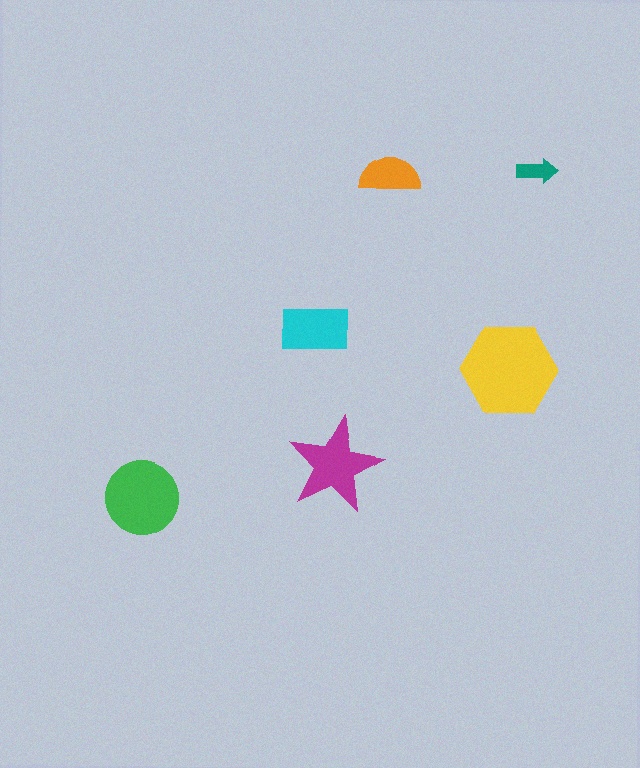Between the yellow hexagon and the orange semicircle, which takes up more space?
The yellow hexagon.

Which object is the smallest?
The teal arrow.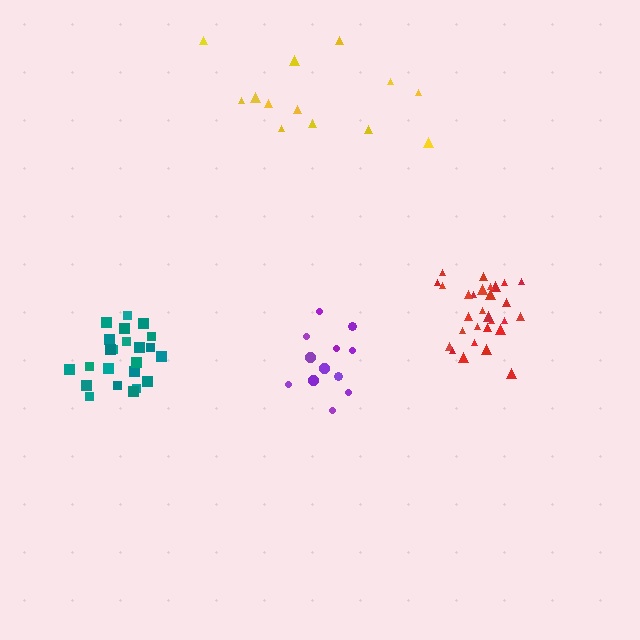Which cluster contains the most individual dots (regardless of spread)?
Red (29).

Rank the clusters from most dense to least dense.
red, teal, purple, yellow.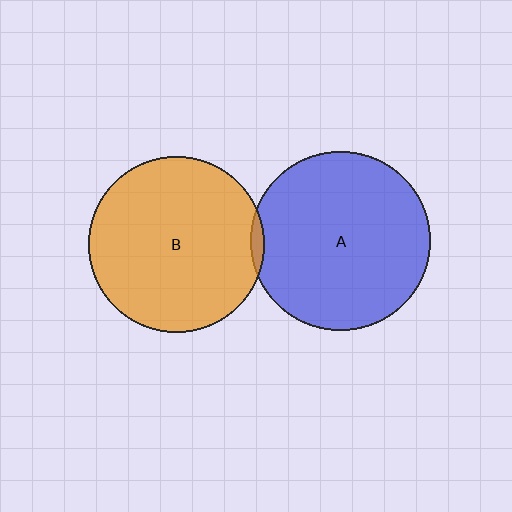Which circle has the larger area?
Circle A (blue).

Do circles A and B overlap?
Yes.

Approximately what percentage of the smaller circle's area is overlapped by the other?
Approximately 5%.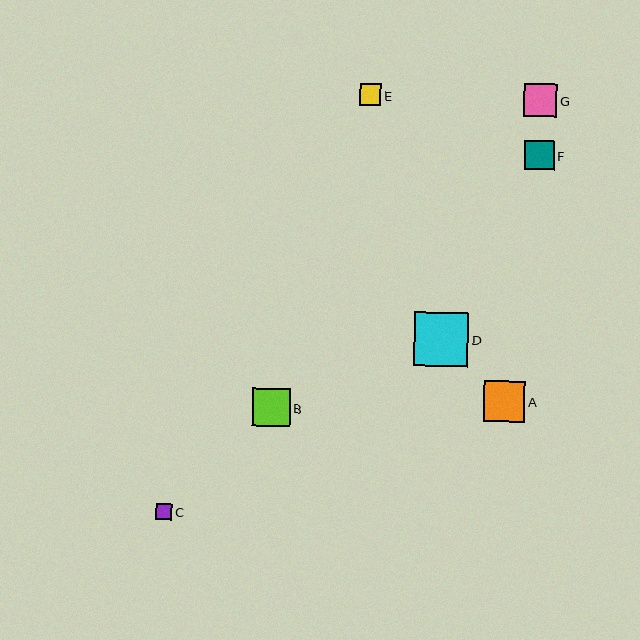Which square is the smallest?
Square C is the smallest with a size of approximately 16 pixels.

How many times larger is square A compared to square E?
Square A is approximately 1.9 times the size of square E.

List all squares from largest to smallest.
From largest to smallest: D, A, B, G, F, E, C.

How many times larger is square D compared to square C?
Square D is approximately 3.4 times the size of square C.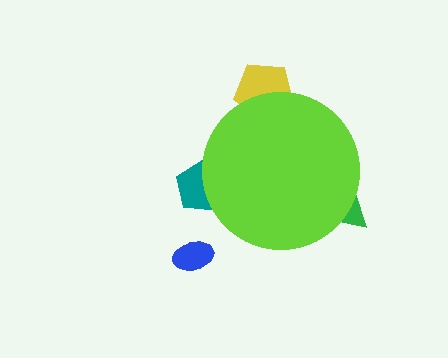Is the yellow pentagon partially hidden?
Yes, the yellow pentagon is partially hidden behind the lime circle.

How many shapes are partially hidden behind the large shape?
3 shapes are partially hidden.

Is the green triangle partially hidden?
Yes, the green triangle is partially hidden behind the lime circle.